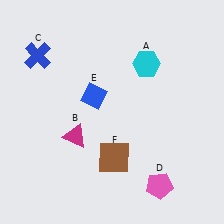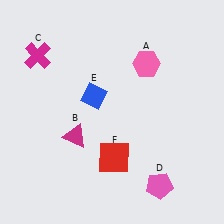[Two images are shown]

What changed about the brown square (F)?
In Image 1, F is brown. In Image 2, it changed to red.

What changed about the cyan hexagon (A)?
In Image 1, A is cyan. In Image 2, it changed to pink.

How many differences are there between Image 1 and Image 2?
There are 3 differences between the two images.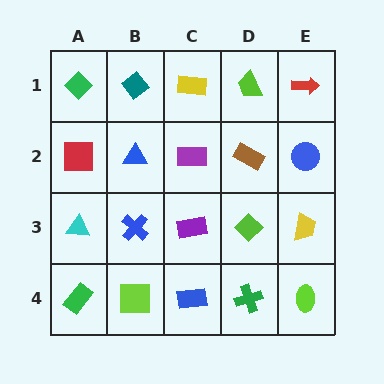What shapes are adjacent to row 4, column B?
A blue cross (row 3, column B), a green rectangle (row 4, column A), a blue rectangle (row 4, column C).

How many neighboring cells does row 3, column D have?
4.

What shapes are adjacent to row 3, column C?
A purple rectangle (row 2, column C), a blue rectangle (row 4, column C), a blue cross (row 3, column B), a lime diamond (row 3, column D).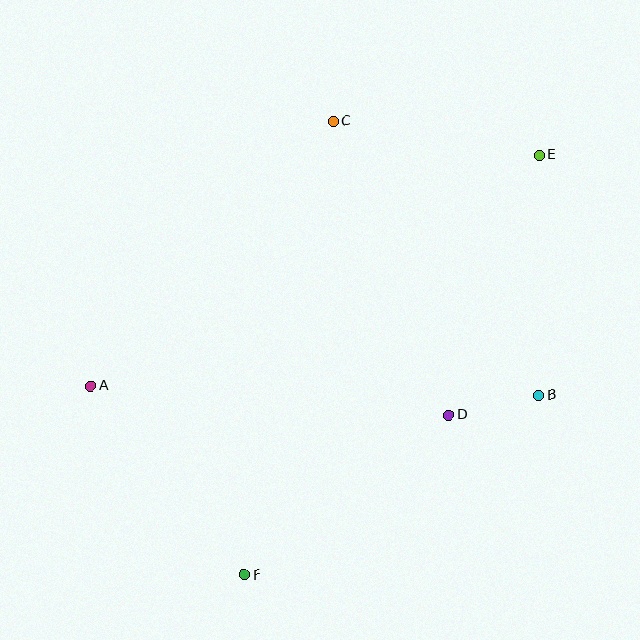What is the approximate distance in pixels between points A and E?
The distance between A and E is approximately 505 pixels.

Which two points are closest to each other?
Points B and D are closest to each other.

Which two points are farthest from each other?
Points E and F are farthest from each other.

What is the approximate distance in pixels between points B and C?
The distance between B and C is approximately 342 pixels.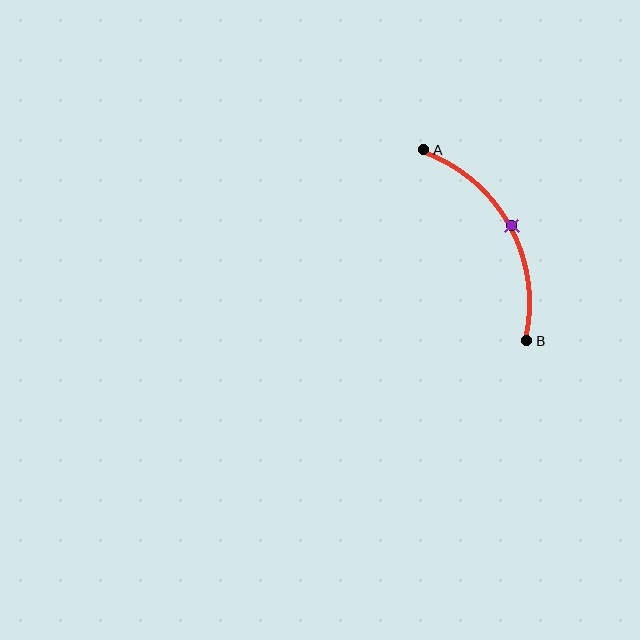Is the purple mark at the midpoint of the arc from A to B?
Yes. The purple mark lies on the arc at equal arc-length from both A and B — it is the arc midpoint.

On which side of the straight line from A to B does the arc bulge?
The arc bulges to the right of the straight line connecting A and B.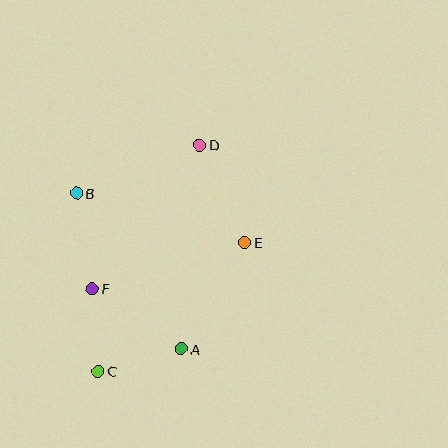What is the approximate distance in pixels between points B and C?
The distance between B and C is approximately 179 pixels.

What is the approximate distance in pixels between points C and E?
The distance between C and E is approximately 195 pixels.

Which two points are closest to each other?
Points C and F are closest to each other.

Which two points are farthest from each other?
Points C and D are farthest from each other.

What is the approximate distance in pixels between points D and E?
The distance between D and E is approximately 108 pixels.